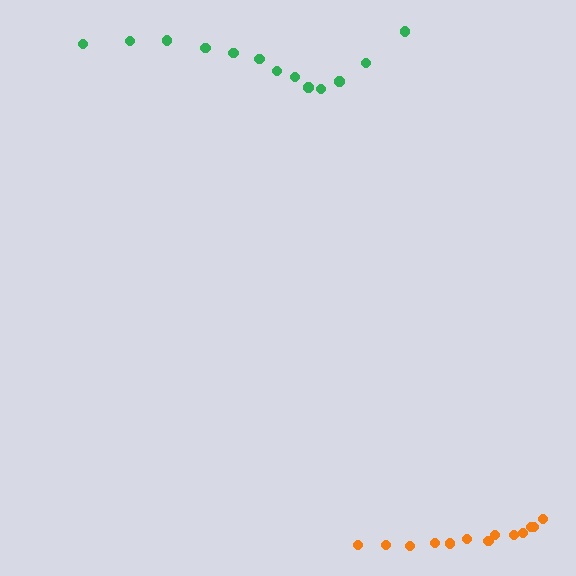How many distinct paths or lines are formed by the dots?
There are 2 distinct paths.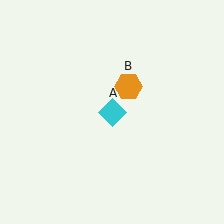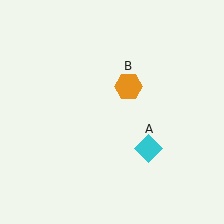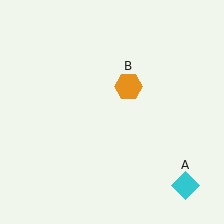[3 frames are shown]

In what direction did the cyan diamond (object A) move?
The cyan diamond (object A) moved down and to the right.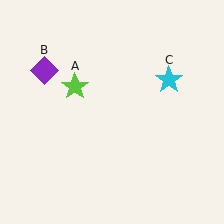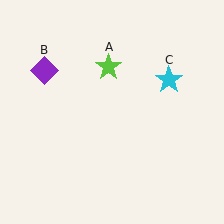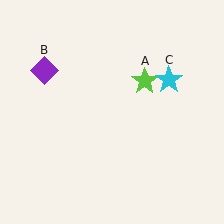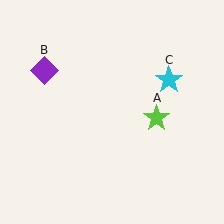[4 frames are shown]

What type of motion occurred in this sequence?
The lime star (object A) rotated clockwise around the center of the scene.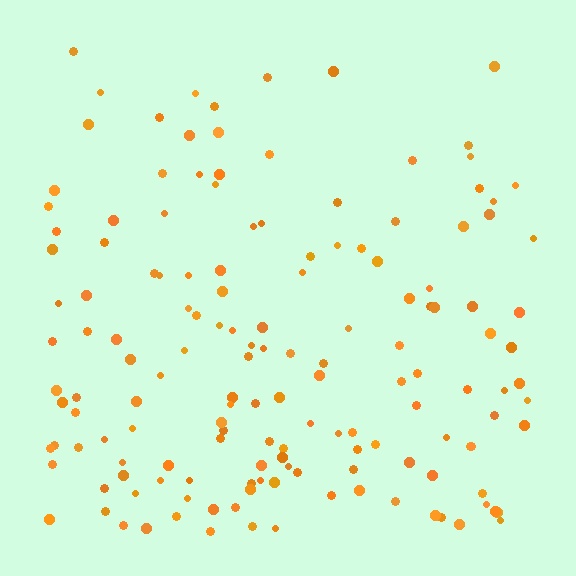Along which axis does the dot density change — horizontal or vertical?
Vertical.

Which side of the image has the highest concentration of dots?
The bottom.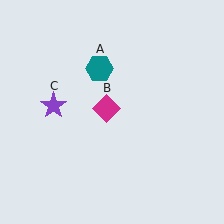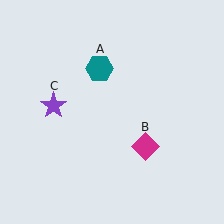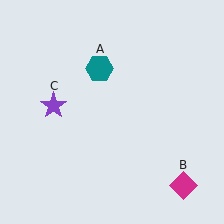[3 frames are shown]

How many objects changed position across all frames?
1 object changed position: magenta diamond (object B).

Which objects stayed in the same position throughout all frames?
Teal hexagon (object A) and purple star (object C) remained stationary.